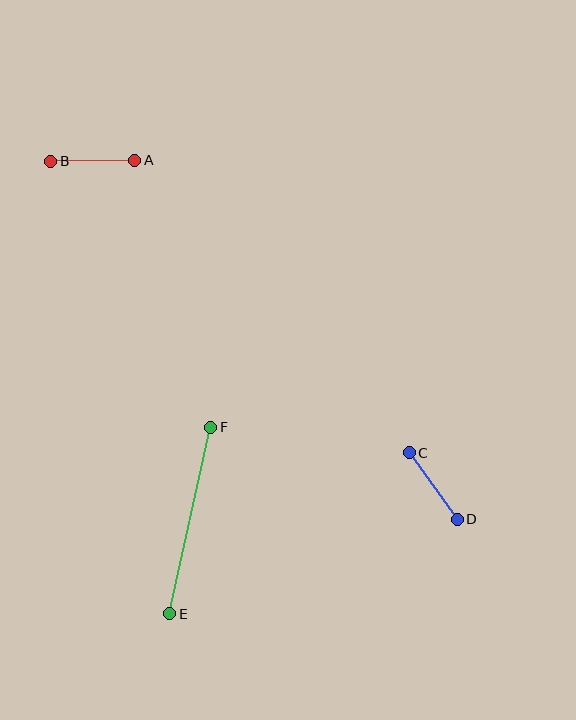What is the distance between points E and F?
The distance is approximately 191 pixels.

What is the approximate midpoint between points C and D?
The midpoint is at approximately (433, 486) pixels.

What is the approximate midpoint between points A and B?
The midpoint is at approximately (93, 161) pixels.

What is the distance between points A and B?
The distance is approximately 84 pixels.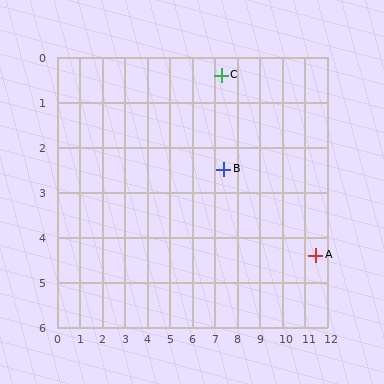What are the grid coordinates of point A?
Point A is at approximately (11.5, 4.4).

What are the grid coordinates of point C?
Point C is at approximately (7.3, 0.4).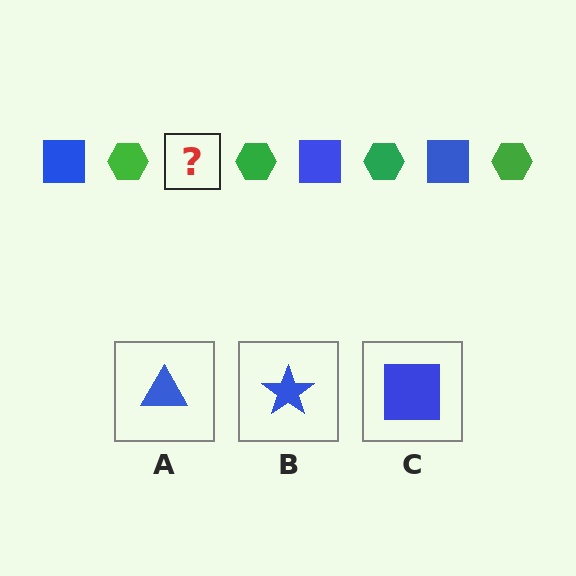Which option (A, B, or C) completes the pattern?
C.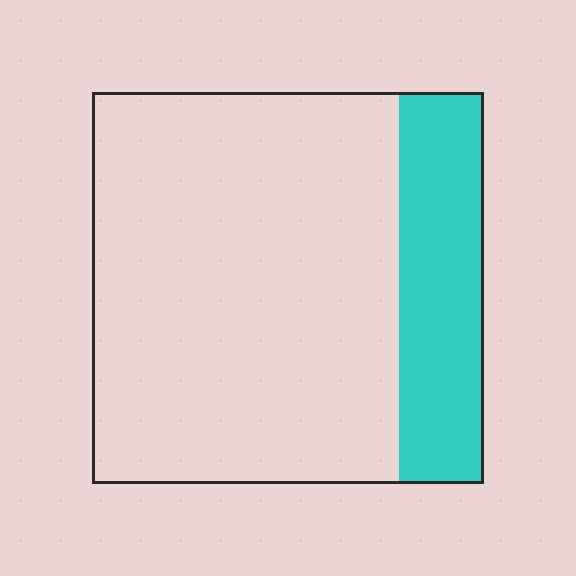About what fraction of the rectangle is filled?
About one fifth (1/5).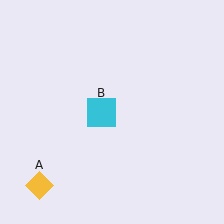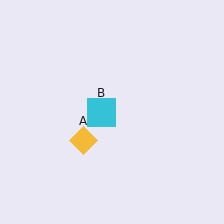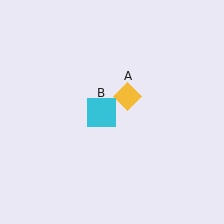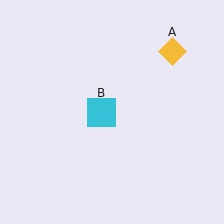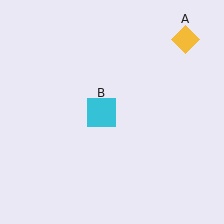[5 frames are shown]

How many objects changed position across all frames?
1 object changed position: yellow diamond (object A).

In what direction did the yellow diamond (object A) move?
The yellow diamond (object A) moved up and to the right.